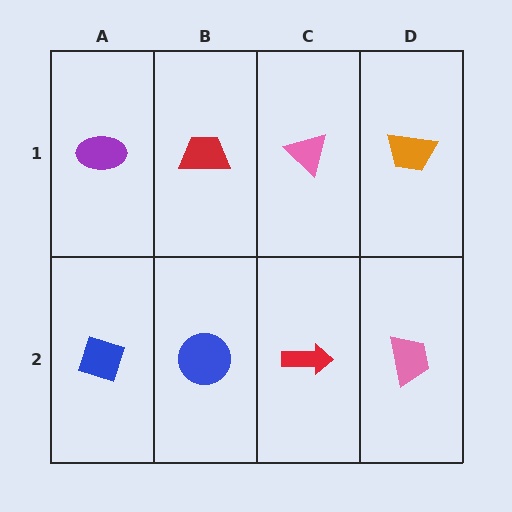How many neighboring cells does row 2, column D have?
2.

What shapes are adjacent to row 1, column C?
A red arrow (row 2, column C), a red trapezoid (row 1, column B), an orange trapezoid (row 1, column D).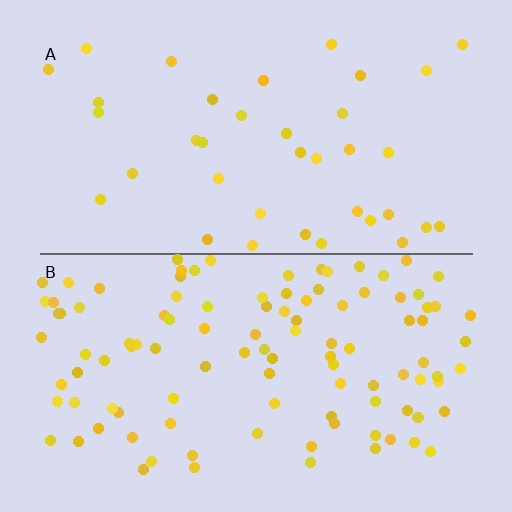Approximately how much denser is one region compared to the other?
Approximately 2.9× — region B over region A.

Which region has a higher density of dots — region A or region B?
B (the bottom).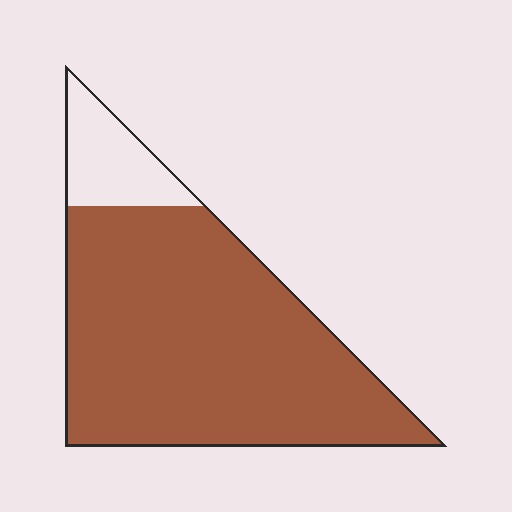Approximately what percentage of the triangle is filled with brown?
Approximately 85%.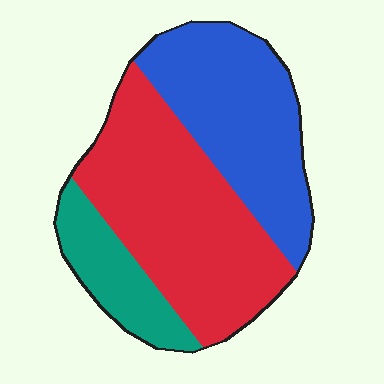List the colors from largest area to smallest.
From largest to smallest: red, blue, teal.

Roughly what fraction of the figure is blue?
Blue covers about 35% of the figure.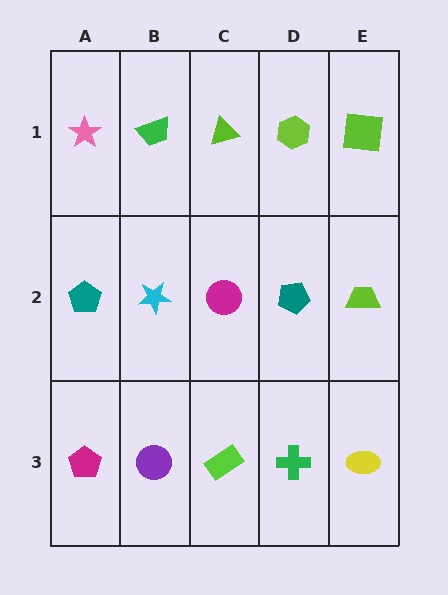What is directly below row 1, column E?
A lime trapezoid.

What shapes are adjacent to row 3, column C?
A magenta circle (row 2, column C), a purple circle (row 3, column B), a green cross (row 3, column D).